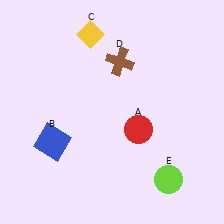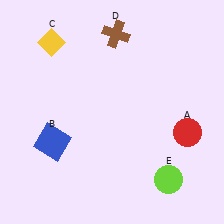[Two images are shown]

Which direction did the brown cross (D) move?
The brown cross (D) moved up.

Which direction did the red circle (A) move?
The red circle (A) moved right.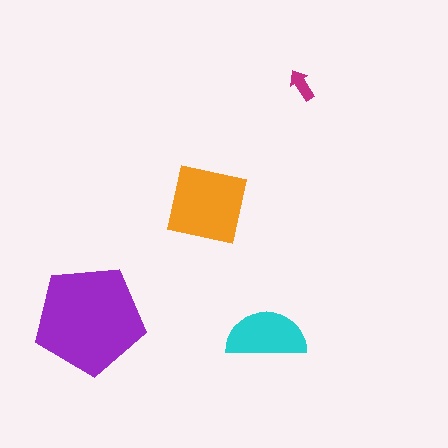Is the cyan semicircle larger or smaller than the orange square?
Smaller.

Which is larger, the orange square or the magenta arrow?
The orange square.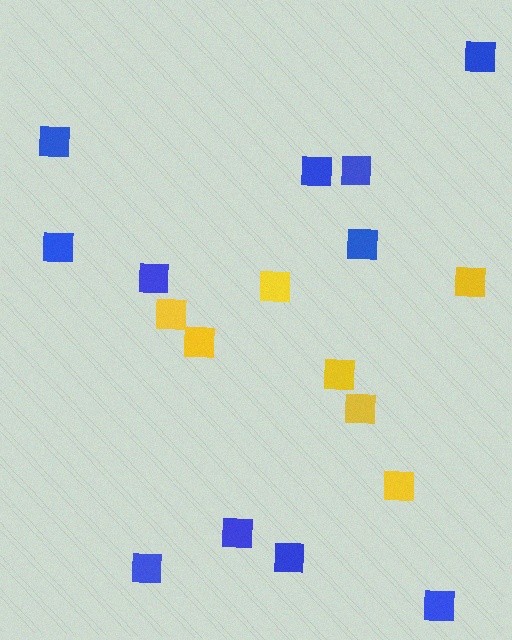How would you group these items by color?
There are 2 groups: one group of yellow squares (7) and one group of blue squares (11).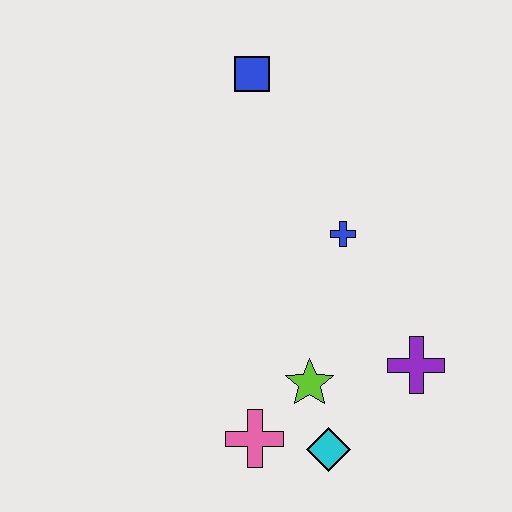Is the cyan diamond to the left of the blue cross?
Yes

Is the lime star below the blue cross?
Yes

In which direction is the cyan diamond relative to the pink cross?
The cyan diamond is to the right of the pink cross.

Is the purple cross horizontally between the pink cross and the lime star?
No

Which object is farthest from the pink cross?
The blue square is farthest from the pink cross.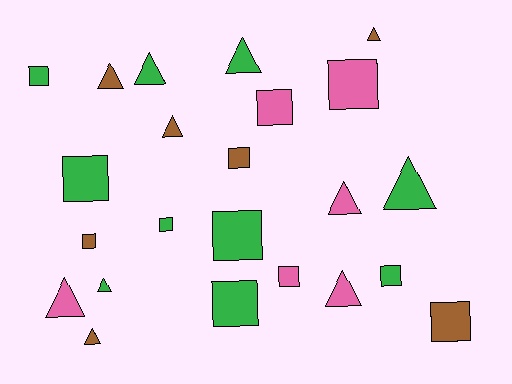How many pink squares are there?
There are 3 pink squares.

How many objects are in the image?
There are 23 objects.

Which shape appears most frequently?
Square, with 12 objects.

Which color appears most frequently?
Green, with 10 objects.